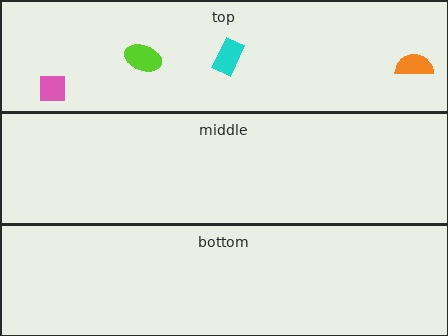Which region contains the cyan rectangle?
The top region.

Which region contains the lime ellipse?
The top region.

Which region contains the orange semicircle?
The top region.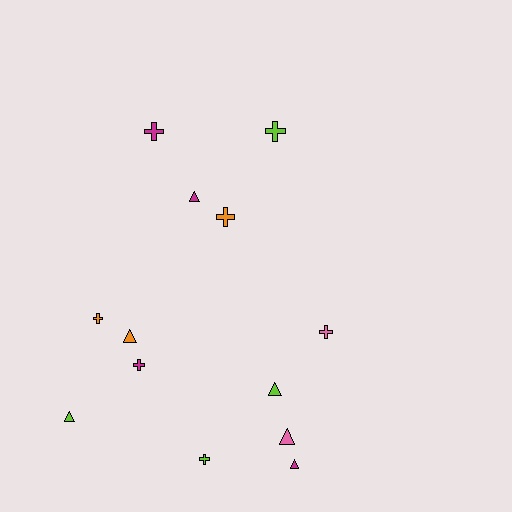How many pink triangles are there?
There is 1 pink triangle.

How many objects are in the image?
There are 13 objects.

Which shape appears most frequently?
Cross, with 7 objects.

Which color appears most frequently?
Magenta, with 4 objects.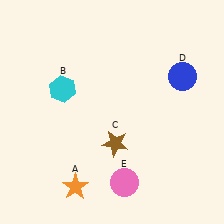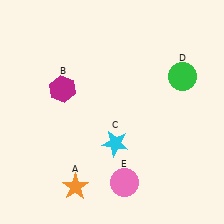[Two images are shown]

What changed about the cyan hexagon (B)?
In Image 1, B is cyan. In Image 2, it changed to magenta.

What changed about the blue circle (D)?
In Image 1, D is blue. In Image 2, it changed to green.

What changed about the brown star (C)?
In Image 1, C is brown. In Image 2, it changed to cyan.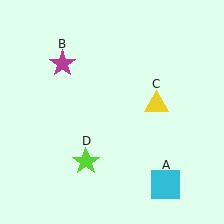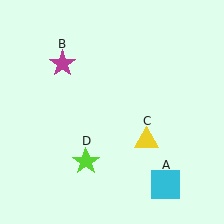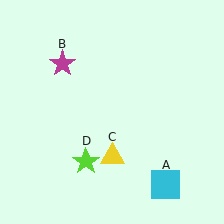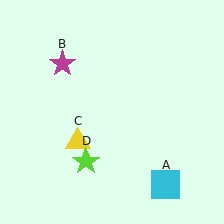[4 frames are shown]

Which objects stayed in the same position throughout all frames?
Cyan square (object A) and magenta star (object B) and lime star (object D) remained stationary.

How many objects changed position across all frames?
1 object changed position: yellow triangle (object C).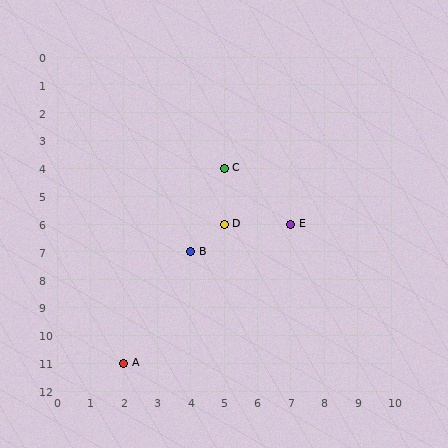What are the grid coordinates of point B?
Point B is at grid coordinates (4, 7).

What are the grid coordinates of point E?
Point E is at grid coordinates (7, 6).